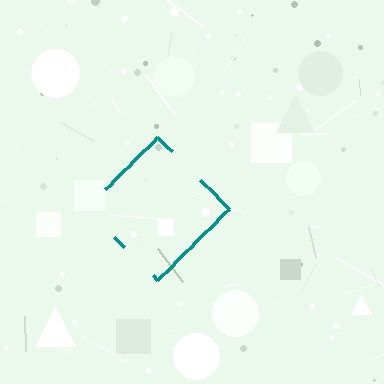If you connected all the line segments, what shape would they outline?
They would outline a diamond.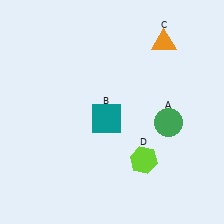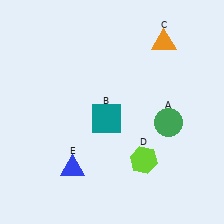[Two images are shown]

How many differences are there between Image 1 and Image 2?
There is 1 difference between the two images.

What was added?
A blue triangle (E) was added in Image 2.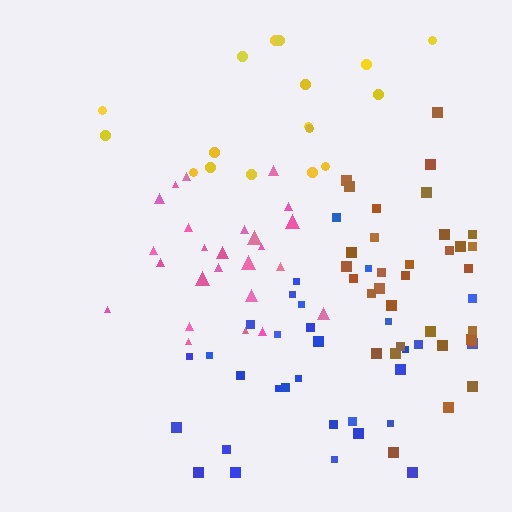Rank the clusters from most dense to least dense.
pink, brown, blue, yellow.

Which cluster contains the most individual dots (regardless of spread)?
Brown (33).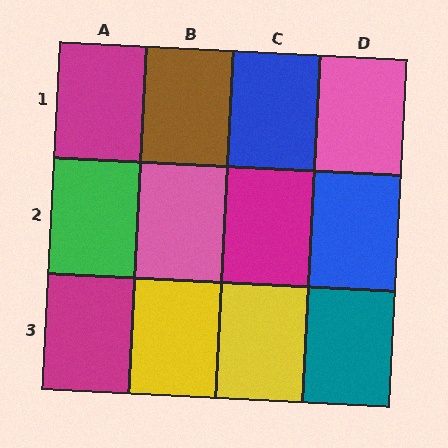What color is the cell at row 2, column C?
Magenta.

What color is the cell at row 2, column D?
Blue.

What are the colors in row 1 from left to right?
Magenta, brown, blue, pink.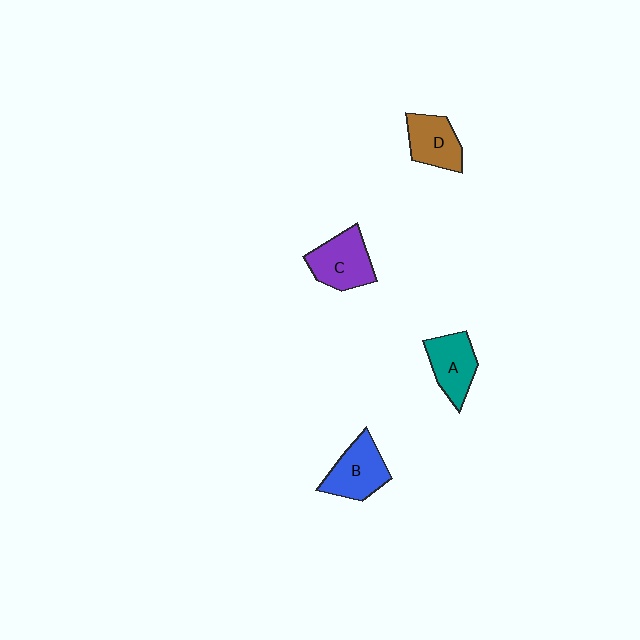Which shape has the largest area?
Shape C (purple).